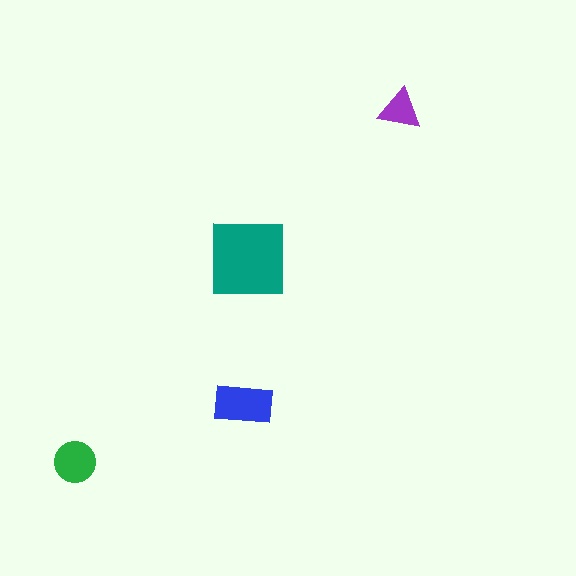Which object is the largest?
The teal square.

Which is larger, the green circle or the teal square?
The teal square.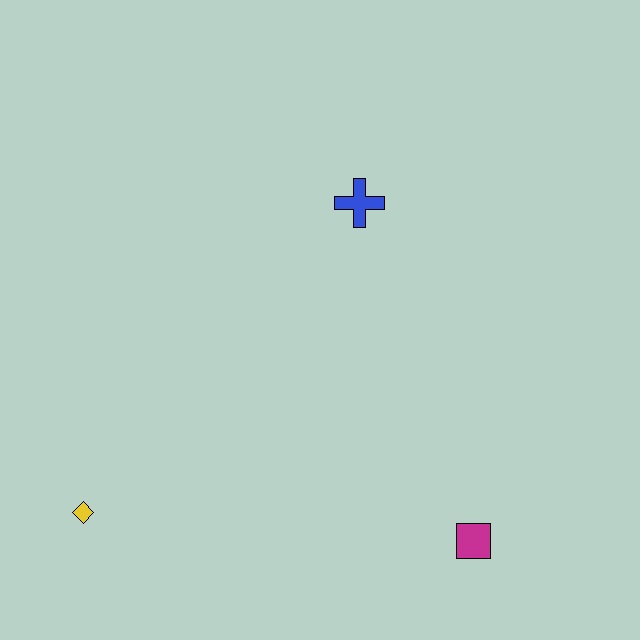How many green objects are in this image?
There are no green objects.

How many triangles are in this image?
There are no triangles.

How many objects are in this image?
There are 3 objects.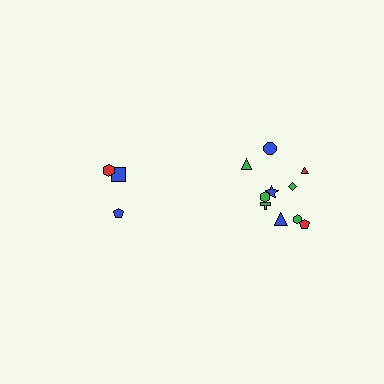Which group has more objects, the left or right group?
The right group.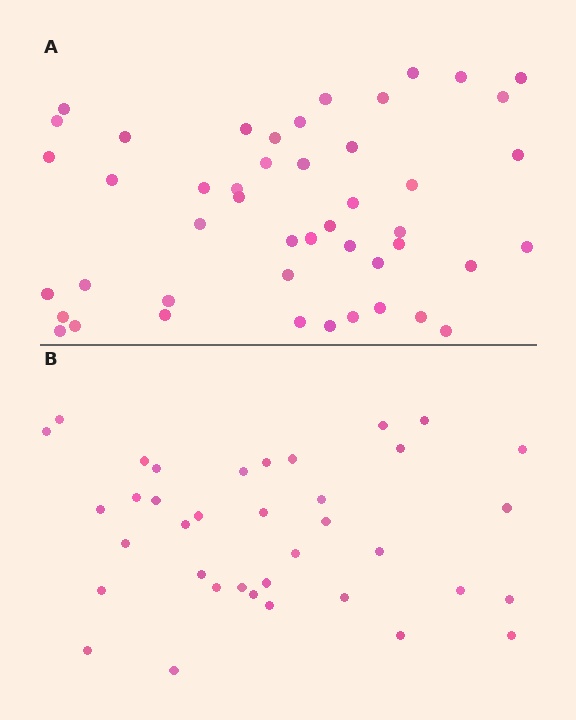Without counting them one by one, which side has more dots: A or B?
Region A (the top region) has more dots.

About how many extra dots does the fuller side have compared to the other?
Region A has roughly 10 or so more dots than region B.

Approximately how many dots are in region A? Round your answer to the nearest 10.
About 50 dots. (The exact count is 47, which rounds to 50.)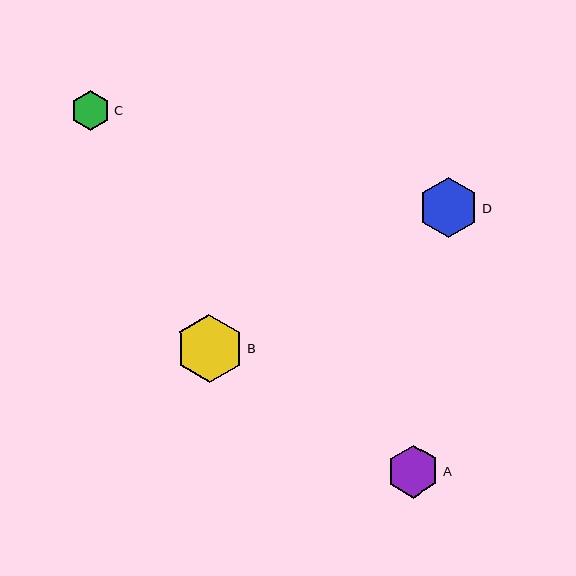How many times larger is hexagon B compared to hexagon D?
Hexagon B is approximately 1.1 times the size of hexagon D.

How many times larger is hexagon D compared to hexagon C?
Hexagon D is approximately 1.5 times the size of hexagon C.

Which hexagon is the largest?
Hexagon B is the largest with a size of approximately 68 pixels.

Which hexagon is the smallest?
Hexagon C is the smallest with a size of approximately 40 pixels.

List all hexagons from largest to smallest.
From largest to smallest: B, D, A, C.